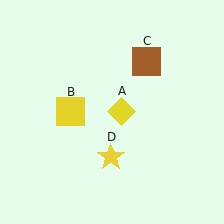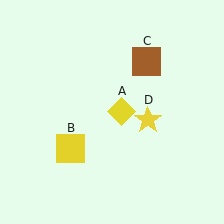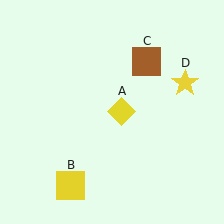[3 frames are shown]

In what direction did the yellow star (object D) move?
The yellow star (object D) moved up and to the right.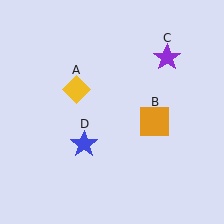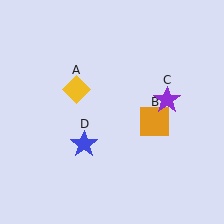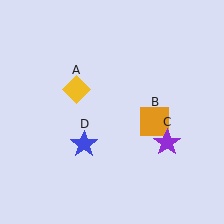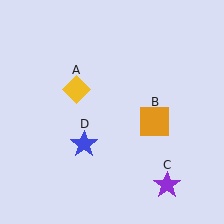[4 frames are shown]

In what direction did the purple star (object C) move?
The purple star (object C) moved down.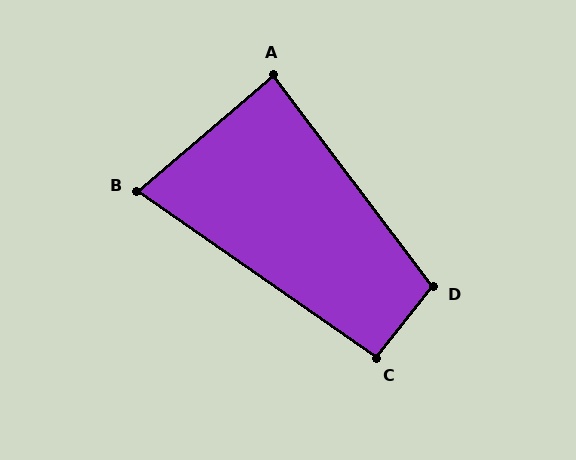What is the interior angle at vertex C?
Approximately 94 degrees (approximately right).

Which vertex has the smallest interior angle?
B, at approximately 75 degrees.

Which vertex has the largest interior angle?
D, at approximately 105 degrees.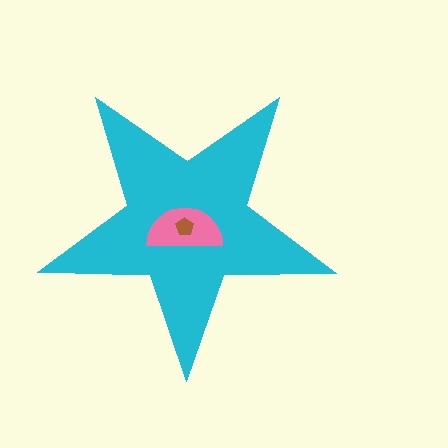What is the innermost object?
The brown pentagon.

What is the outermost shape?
The cyan star.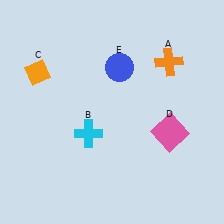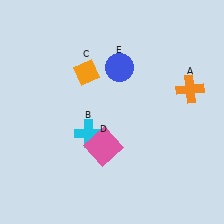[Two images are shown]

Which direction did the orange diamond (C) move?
The orange diamond (C) moved right.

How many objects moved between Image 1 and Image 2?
3 objects moved between the two images.